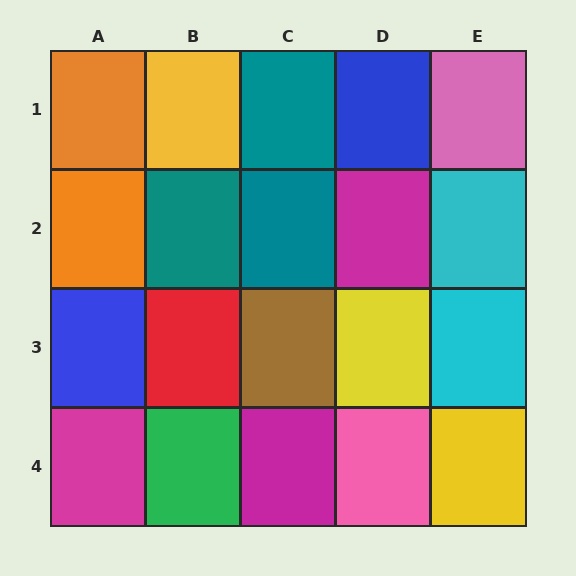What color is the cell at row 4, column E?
Yellow.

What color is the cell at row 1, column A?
Orange.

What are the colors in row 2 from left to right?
Orange, teal, teal, magenta, cyan.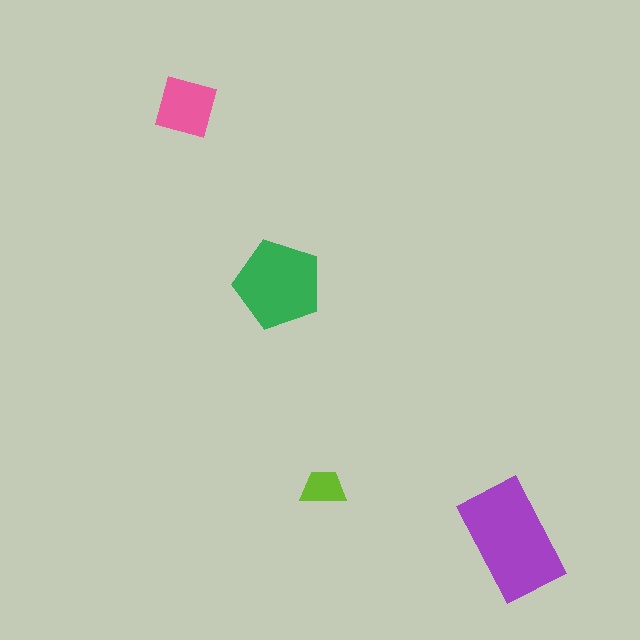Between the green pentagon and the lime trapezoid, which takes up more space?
The green pentagon.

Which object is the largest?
The purple rectangle.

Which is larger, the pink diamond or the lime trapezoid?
The pink diamond.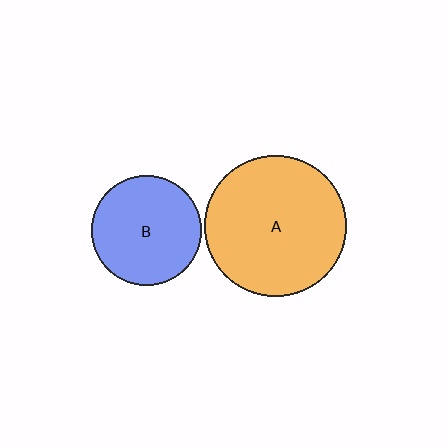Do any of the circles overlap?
No, none of the circles overlap.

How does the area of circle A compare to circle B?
Approximately 1.7 times.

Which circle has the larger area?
Circle A (orange).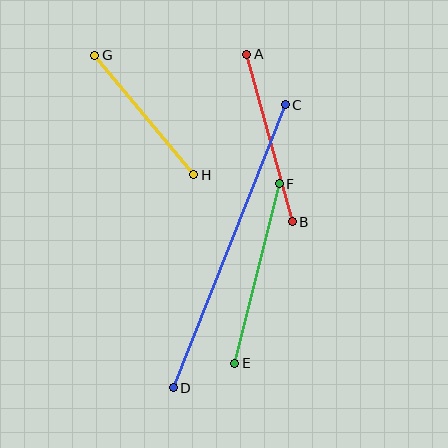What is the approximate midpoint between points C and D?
The midpoint is at approximately (229, 246) pixels.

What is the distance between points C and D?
The distance is approximately 304 pixels.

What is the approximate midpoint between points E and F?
The midpoint is at approximately (257, 274) pixels.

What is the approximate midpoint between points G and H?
The midpoint is at approximately (144, 115) pixels.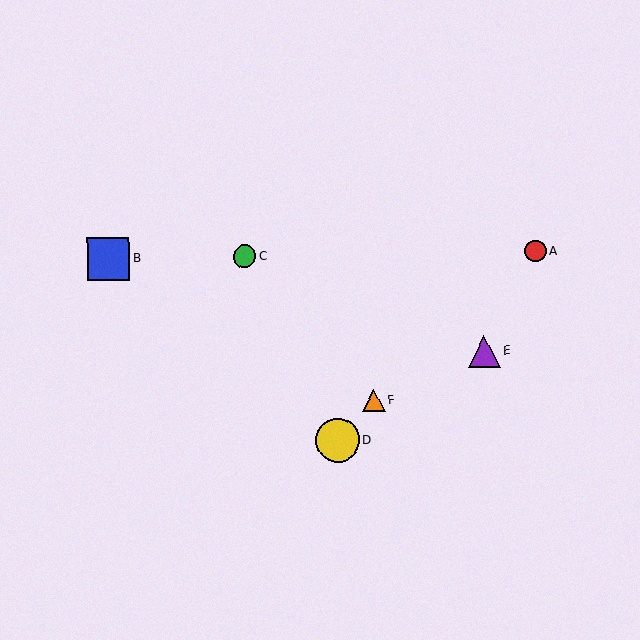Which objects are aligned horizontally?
Objects A, B, C are aligned horizontally.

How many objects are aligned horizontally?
3 objects (A, B, C) are aligned horizontally.